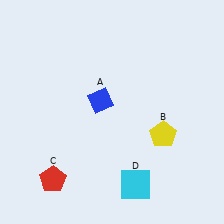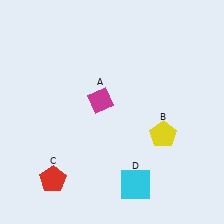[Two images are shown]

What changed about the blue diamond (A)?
In Image 1, A is blue. In Image 2, it changed to magenta.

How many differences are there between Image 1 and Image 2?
There is 1 difference between the two images.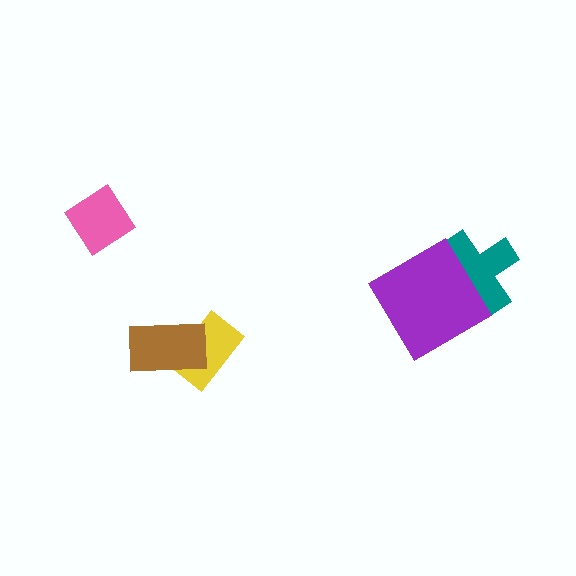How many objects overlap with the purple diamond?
1 object overlaps with the purple diamond.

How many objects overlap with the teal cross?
1 object overlaps with the teal cross.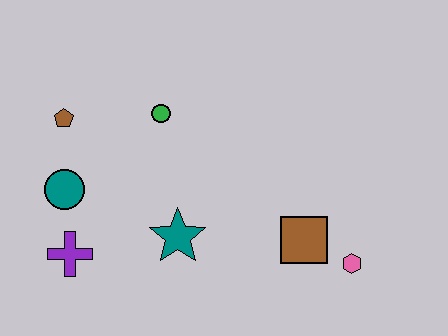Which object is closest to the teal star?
The purple cross is closest to the teal star.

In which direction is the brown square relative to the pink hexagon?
The brown square is to the left of the pink hexagon.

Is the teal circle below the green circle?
Yes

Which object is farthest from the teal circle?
The pink hexagon is farthest from the teal circle.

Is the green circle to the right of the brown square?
No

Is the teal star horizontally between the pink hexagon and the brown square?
No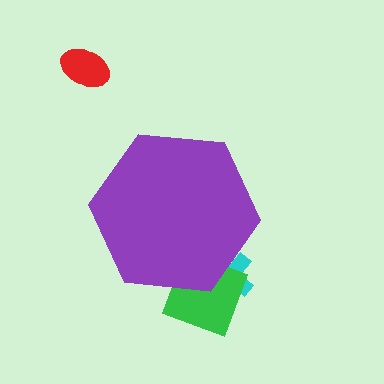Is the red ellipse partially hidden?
No, the red ellipse is fully visible.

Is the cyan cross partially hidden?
Yes, the cyan cross is partially hidden behind the purple hexagon.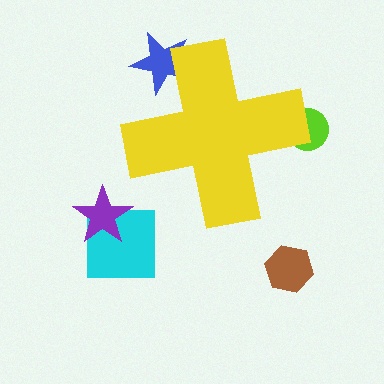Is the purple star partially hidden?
No, the purple star is fully visible.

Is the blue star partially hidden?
Yes, the blue star is partially hidden behind the yellow cross.